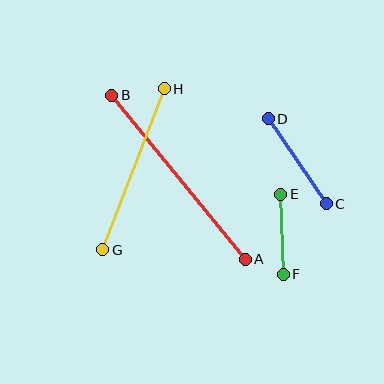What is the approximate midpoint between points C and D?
The midpoint is at approximately (297, 161) pixels.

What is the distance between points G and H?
The distance is approximately 172 pixels.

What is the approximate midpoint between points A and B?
The midpoint is at approximately (178, 177) pixels.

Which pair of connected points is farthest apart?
Points A and B are farthest apart.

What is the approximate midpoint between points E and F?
The midpoint is at approximately (282, 234) pixels.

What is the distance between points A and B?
The distance is approximately 211 pixels.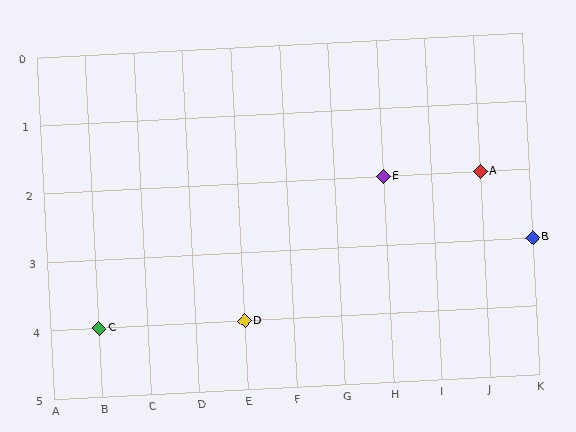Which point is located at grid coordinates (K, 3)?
Point B is at (K, 3).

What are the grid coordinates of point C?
Point C is at grid coordinates (B, 4).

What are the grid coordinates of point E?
Point E is at grid coordinates (H, 2).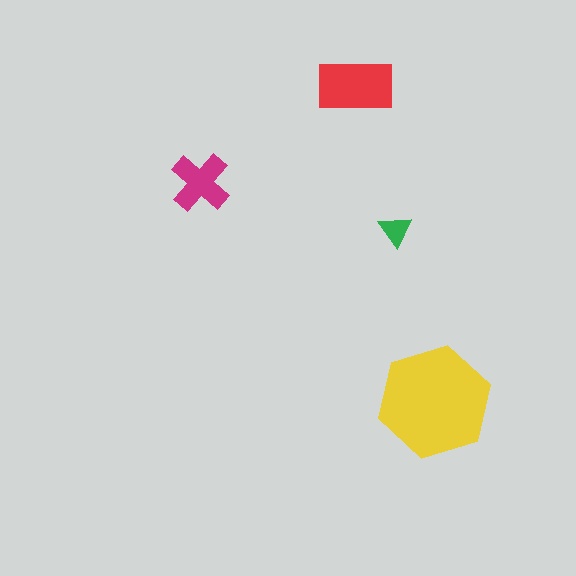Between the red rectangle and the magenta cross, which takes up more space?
The red rectangle.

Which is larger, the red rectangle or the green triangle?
The red rectangle.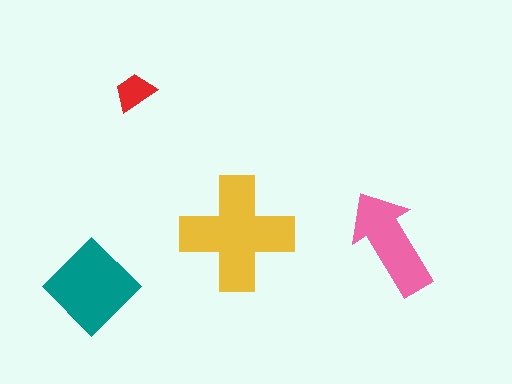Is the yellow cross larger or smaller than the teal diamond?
Larger.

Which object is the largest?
The yellow cross.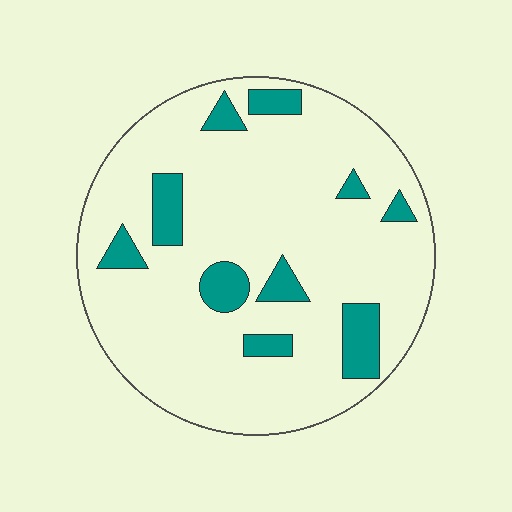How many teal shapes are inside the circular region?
10.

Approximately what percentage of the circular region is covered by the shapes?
Approximately 15%.